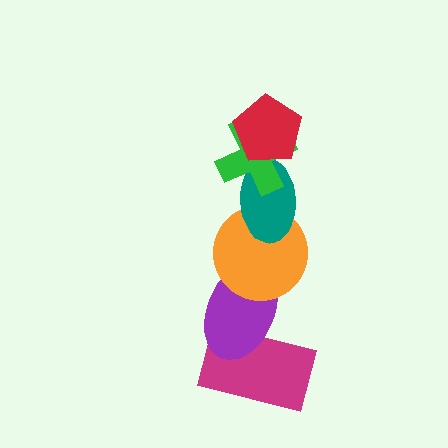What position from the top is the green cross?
The green cross is 2nd from the top.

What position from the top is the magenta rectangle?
The magenta rectangle is 6th from the top.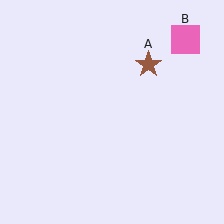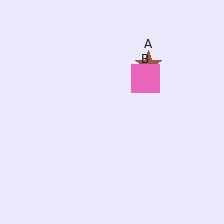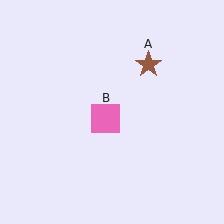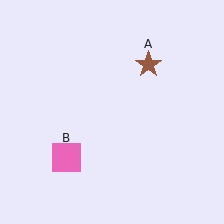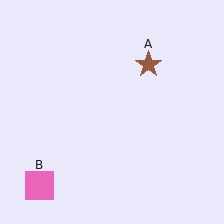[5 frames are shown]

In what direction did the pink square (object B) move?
The pink square (object B) moved down and to the left.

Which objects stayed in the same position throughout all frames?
Brown star (object A) remained stationary.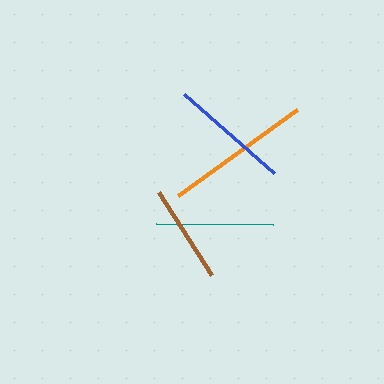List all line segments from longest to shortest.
From longest to shortest: orange, blue, teal, brown.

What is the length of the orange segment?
The orange segment is approximately 147 pixels long.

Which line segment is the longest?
The orange line is the longest at approximately 147 pixels.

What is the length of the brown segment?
The brown segment is approximately 98 pixels long.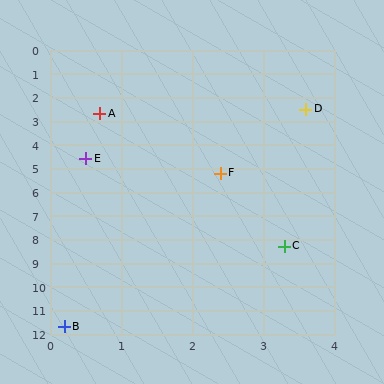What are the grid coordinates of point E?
Point E is at approximately (0.5, 4.6).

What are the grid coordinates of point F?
Point F is at approximately (2.4, 5.2).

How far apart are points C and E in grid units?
Points C and E are about 4.6 grid units apart.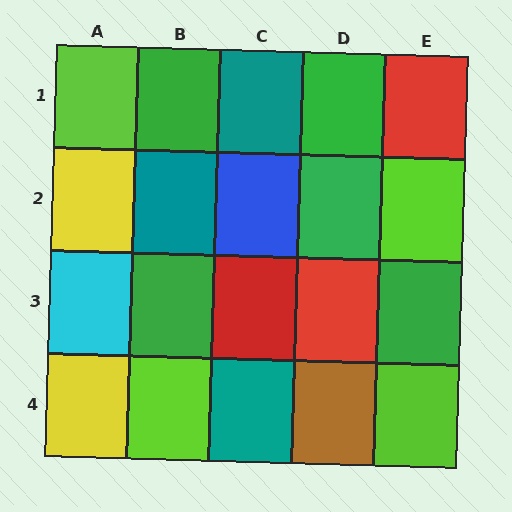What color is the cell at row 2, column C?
Blue.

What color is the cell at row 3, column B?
Green.